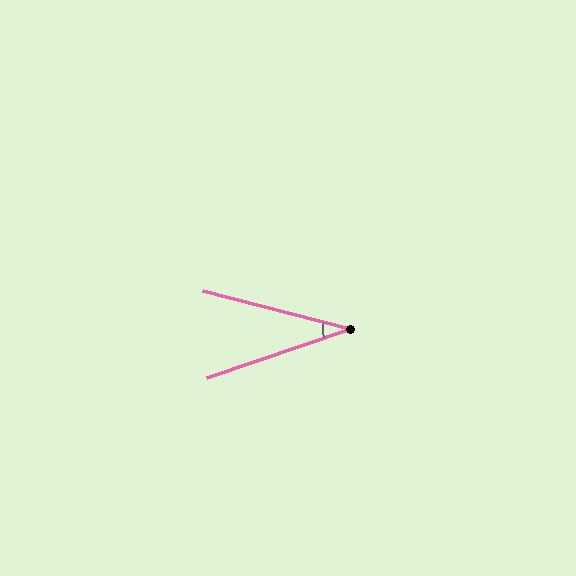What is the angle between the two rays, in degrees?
Approximately 33 degrees.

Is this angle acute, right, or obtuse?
It is acute.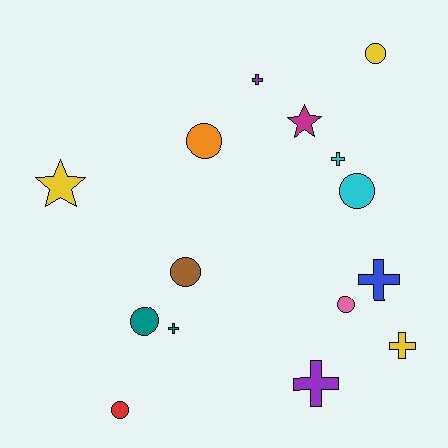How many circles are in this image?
There are 7 circles.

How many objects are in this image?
There are 15 objects.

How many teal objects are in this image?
There are 2 teal objects.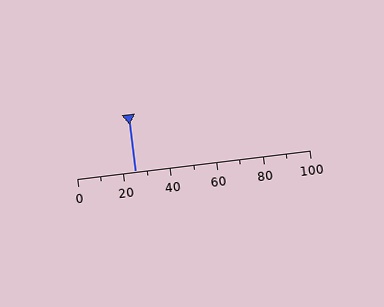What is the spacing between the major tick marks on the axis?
The major ticks are spaced 20 apart.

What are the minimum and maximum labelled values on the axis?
The axis runs from 0 to 100.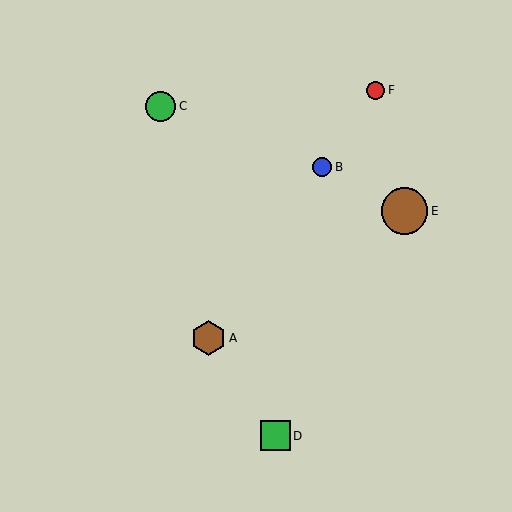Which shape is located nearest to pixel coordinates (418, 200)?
The brown circle (labeled E) at (405, 211) is nearest to that location.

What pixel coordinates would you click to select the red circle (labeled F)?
Click at (376, 90) to select the red circle F.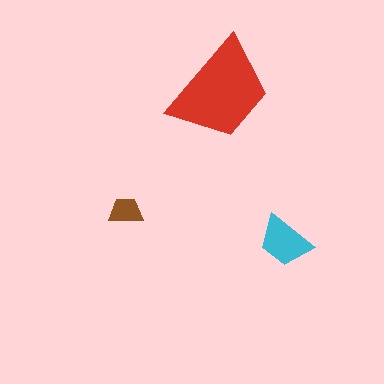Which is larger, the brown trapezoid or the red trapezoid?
The red one.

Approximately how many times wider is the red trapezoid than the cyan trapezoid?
About 2 times wider.